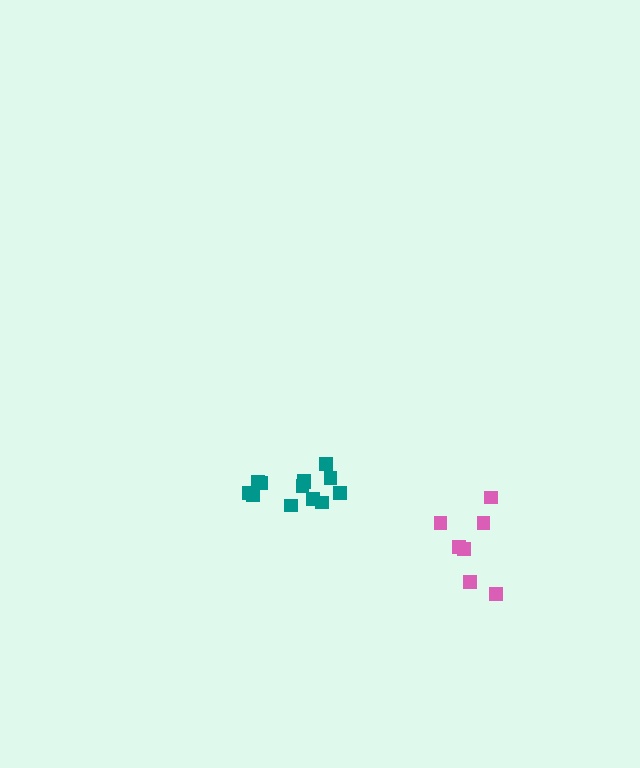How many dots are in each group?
Group 1: 13 dots, Group 2: 7 dots (20 total).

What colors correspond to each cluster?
The clusters are colored: teal, pink.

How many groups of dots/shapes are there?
There are 2 groups.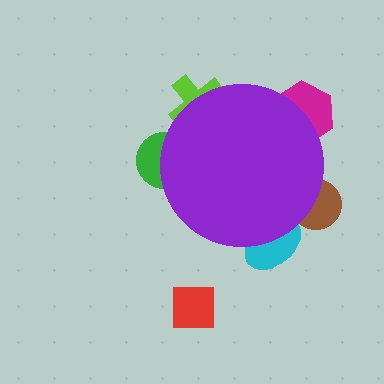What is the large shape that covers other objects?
A purple circle.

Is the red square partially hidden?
No, the red square is fully visible.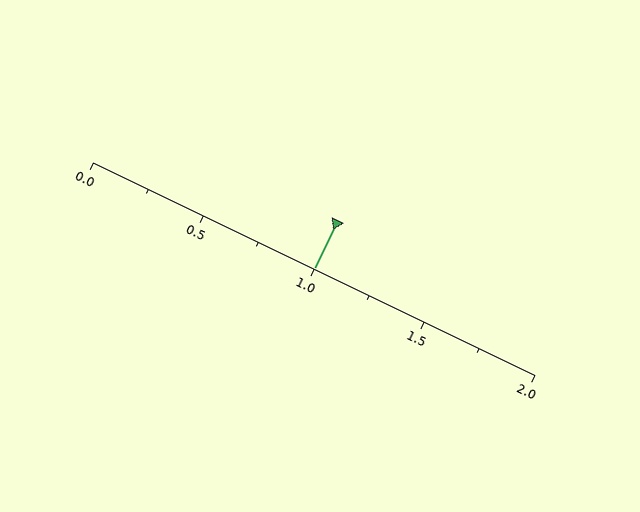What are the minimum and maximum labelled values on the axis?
The axis runs from 0.0 to 2.0.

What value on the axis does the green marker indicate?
The marker indicates approximately 1.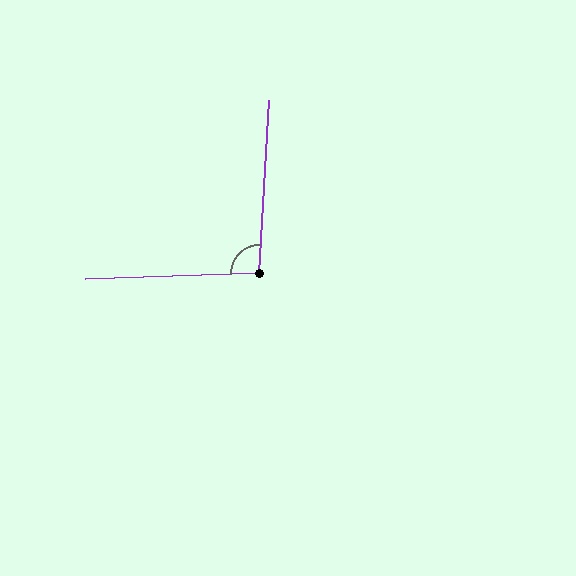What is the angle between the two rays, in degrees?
Approximately 95 degrees.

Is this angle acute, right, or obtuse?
It is obtuse.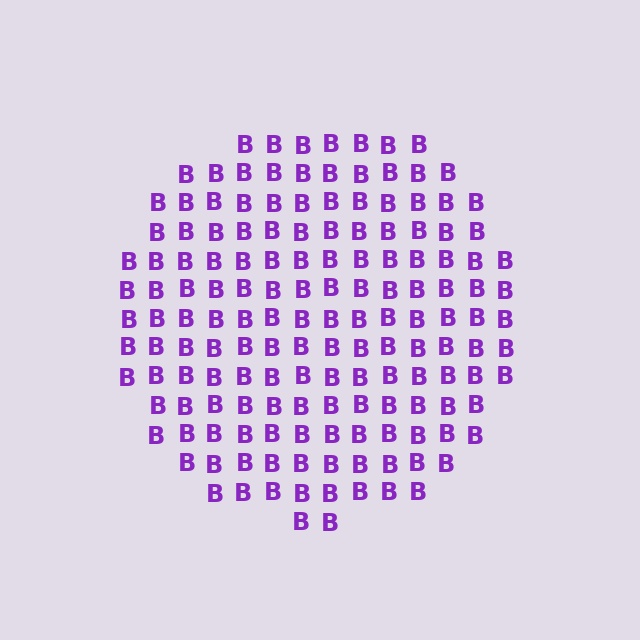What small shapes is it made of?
It is made of small letter B's.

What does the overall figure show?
The overall figure shows a circle.